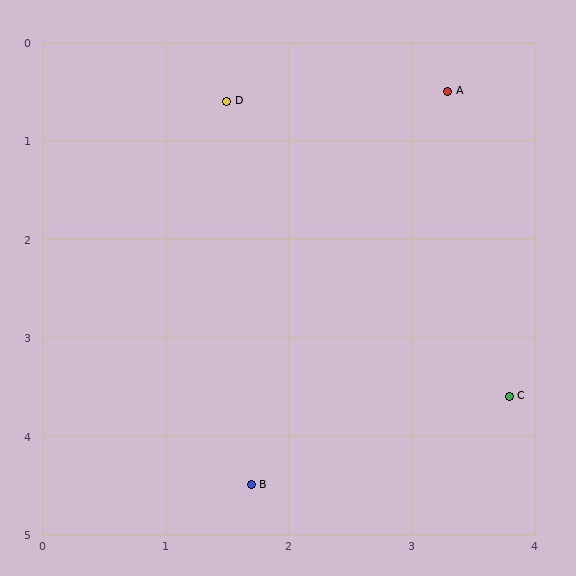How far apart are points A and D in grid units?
Points A and D are about 1.8 grid units apart.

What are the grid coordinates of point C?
Point C is at approximately (3.8, 3.6).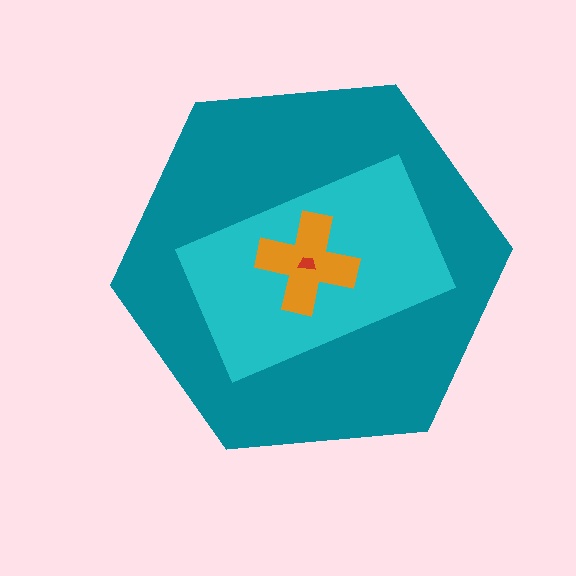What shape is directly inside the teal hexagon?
The cyan rectangle.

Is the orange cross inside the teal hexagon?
Yes.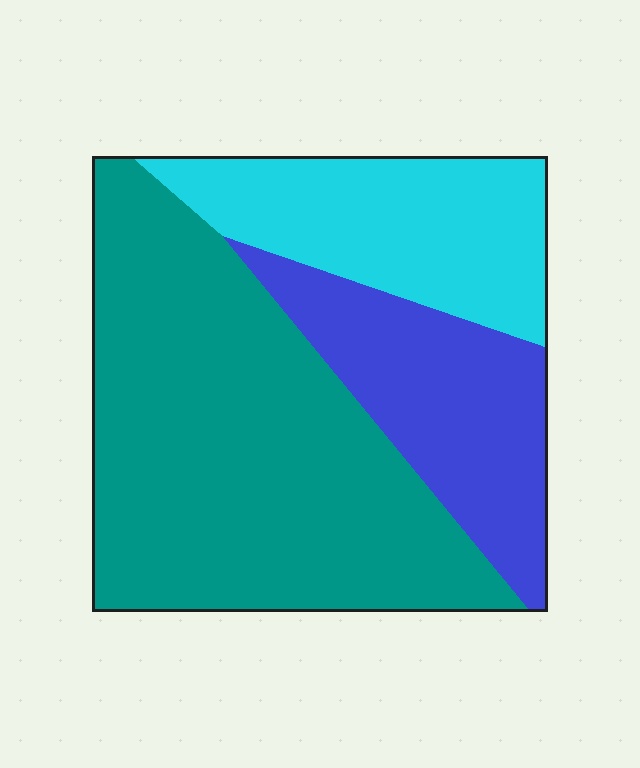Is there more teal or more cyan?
Teal.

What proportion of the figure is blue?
Blue takes up less than a quarter of the figure.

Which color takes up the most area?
Teal, at roughly 55%.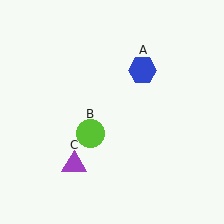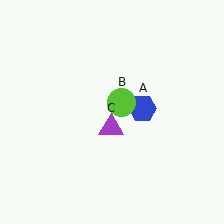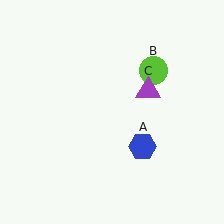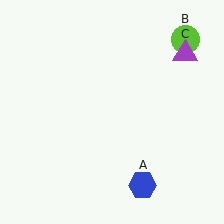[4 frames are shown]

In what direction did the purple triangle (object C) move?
The purple triangle (object C) moved up and to the right.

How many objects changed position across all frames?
3 objects changed position: blue hexagon (object A), lime circle (object B), purple triangle (object C).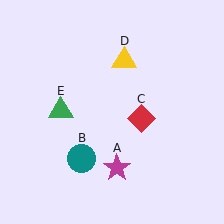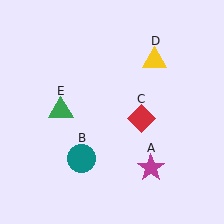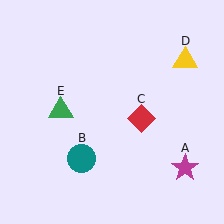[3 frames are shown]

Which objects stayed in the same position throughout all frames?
Teal circle (object B) and red diamond (object C) and green triangle (object E) remained stationary.